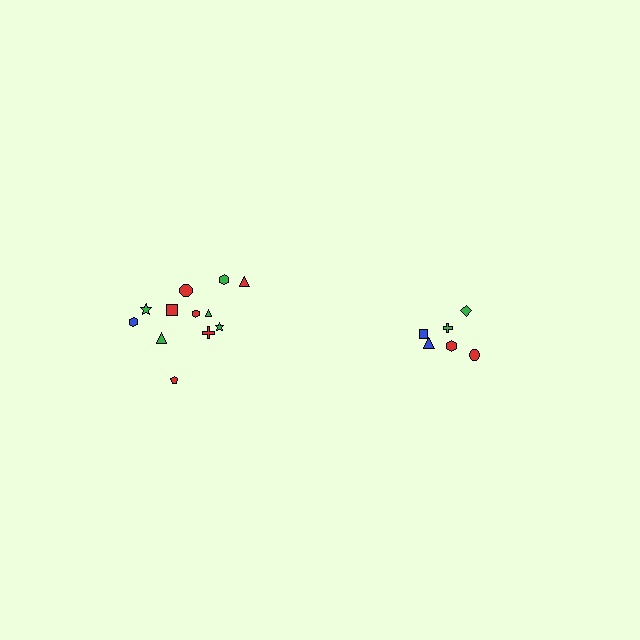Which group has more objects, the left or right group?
The left group.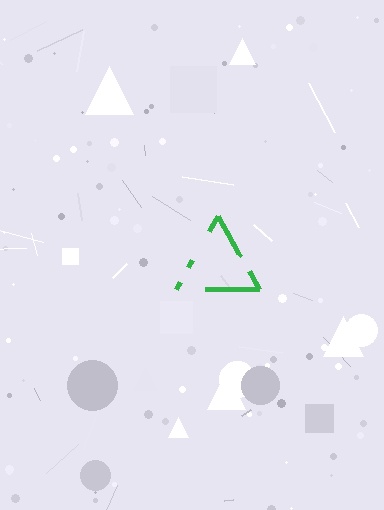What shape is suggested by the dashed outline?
The dashed outline suggests a triangle.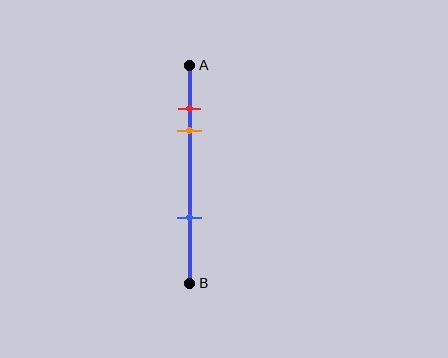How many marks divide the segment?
There are 3 marks dividing the segment.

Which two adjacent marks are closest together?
The red and orange marks are the closest adjacent pair.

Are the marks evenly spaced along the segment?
No, the marks are not evenly spaced.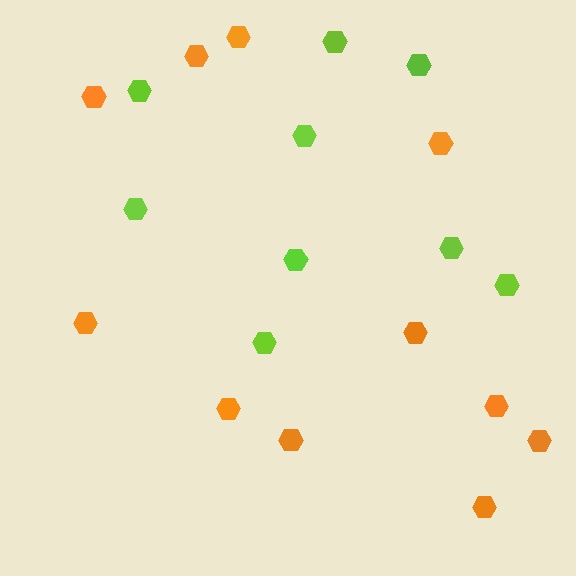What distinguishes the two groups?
There are 2 groups: one group of orange hexagons (11) and one group of lime hexagons (9).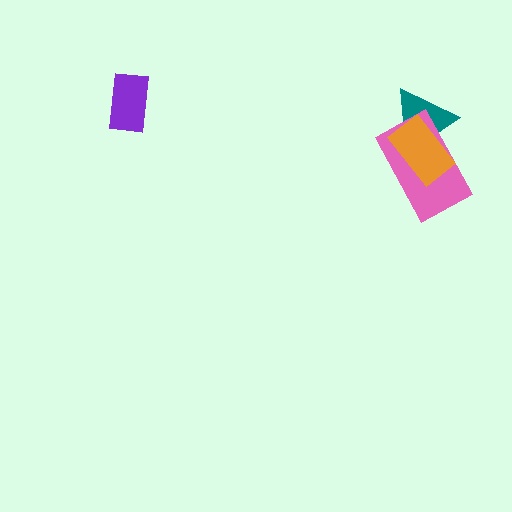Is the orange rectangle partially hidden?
No, no other shape covers it.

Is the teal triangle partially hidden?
Yes, it is partially covered by another shape.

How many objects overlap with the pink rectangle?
2 objects overlap with the pink rectangle.